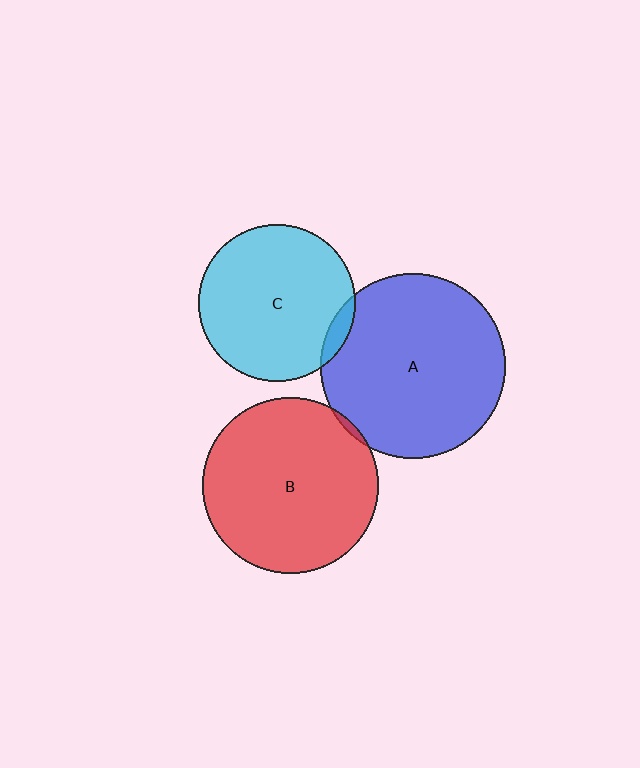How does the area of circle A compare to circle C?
Approximately 1.4 times.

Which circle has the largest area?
Circle A (blue).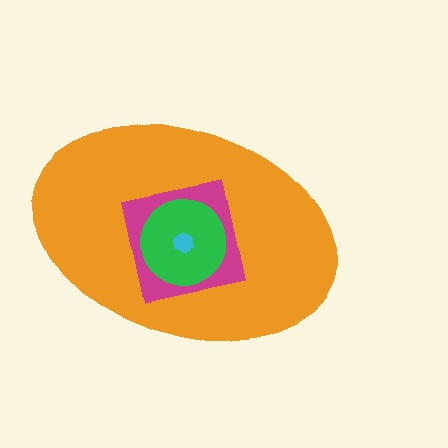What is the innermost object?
The cyan hexagon.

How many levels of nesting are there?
4.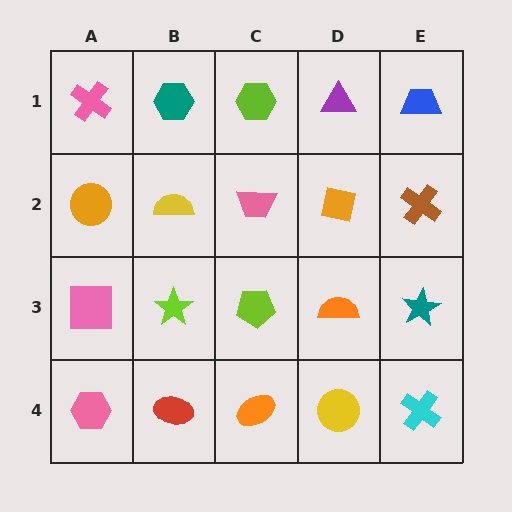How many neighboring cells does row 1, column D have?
3.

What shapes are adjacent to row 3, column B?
A yellow semicircle (row 2, column B), a red ellipse (row 4, column B), a pink square (row 3, column A), a lime pentagon (row 3, column C).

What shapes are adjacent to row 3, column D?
An orange square (row 2, column D), a yellow circle (row 4, column D), a lime pentagon (row 3, column C), a teal star (row 3, column E).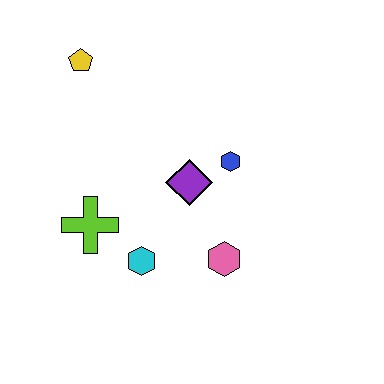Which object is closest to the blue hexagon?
The purple diamond is closest to the blue hexagon.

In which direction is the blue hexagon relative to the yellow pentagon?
The blue hexagon is to the right of the yellow pentagon.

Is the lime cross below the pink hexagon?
No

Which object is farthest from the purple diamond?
The yellow pentagon is farthest from the purple diamond.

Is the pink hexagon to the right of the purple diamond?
Yes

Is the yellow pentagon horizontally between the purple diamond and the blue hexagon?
No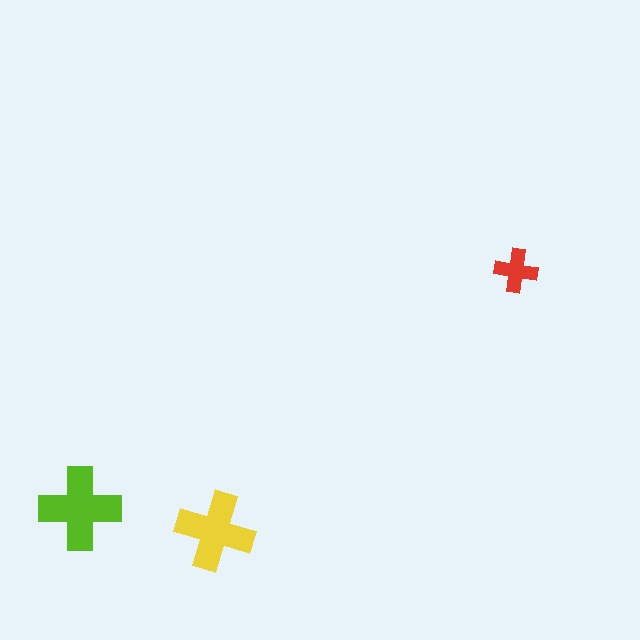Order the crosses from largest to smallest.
the lime one, the yellow one, the red one.